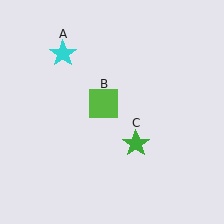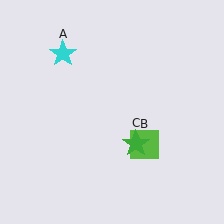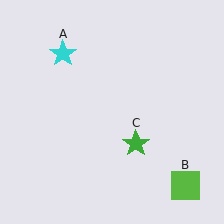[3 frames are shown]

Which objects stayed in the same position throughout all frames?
Cyan star (object A) and green star (object C) remained stationary.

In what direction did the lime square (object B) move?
The lime square (object B) moved down and to the right.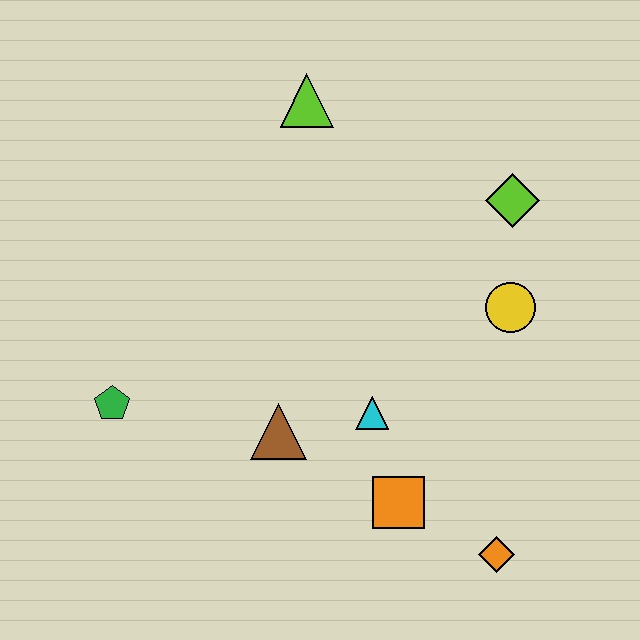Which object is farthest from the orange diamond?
The lime triangle is farthest from the orange diamond.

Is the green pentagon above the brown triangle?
Yes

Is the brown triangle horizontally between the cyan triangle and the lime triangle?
No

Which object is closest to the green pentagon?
The brown triangle is closest to the green pentagon.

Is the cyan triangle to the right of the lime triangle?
Yes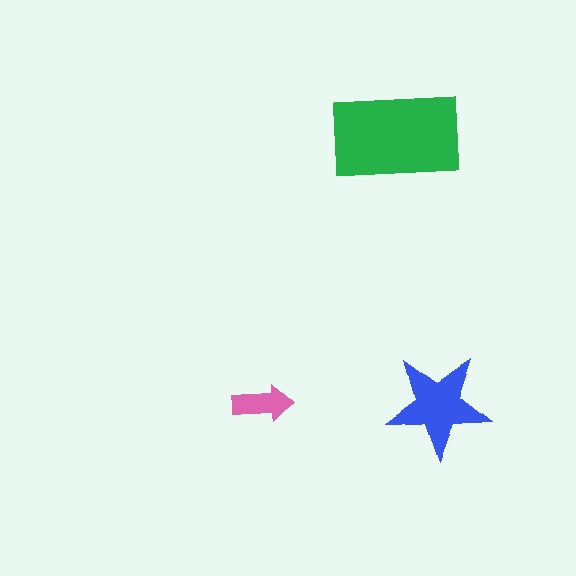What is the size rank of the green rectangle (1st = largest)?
1st.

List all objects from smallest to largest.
The pink arrow, the blue star, the green rectangle.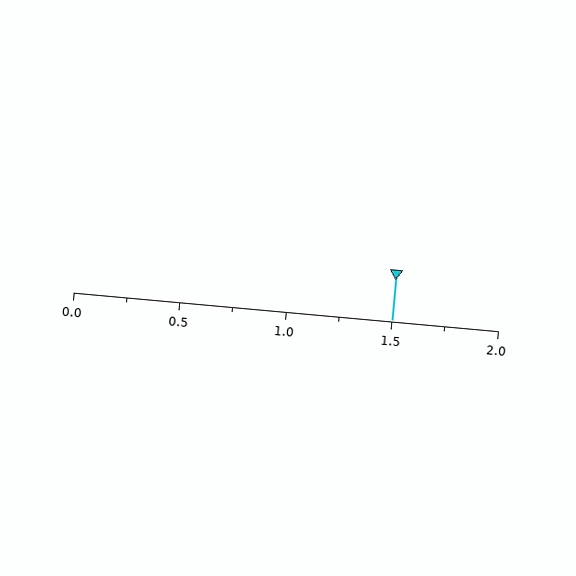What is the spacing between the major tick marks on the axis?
The major ticks are spaced 0.5 apart.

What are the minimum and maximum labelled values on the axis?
The axis runs from 0.0 to 2.0.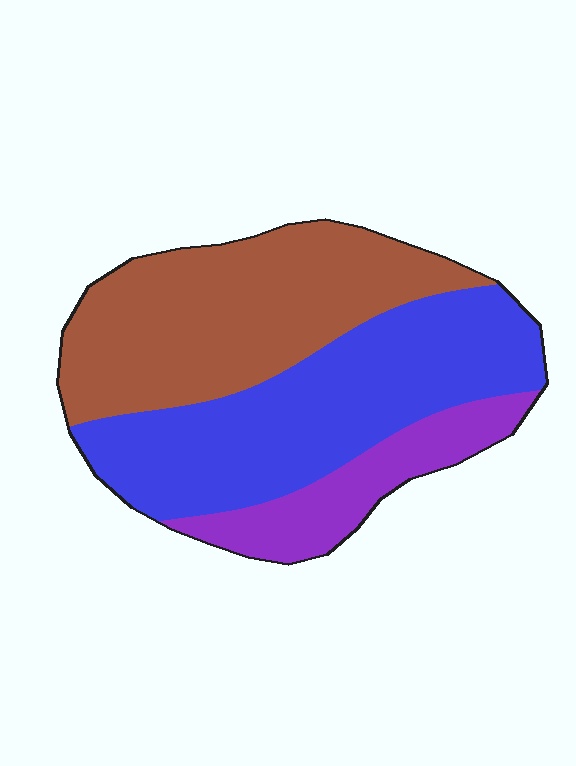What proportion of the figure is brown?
Brown takes up between a third and a half of the figure.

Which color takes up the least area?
Purple, at roughly 15%.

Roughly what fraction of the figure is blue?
Blue takes up about two fifths (2/5) of the figure.